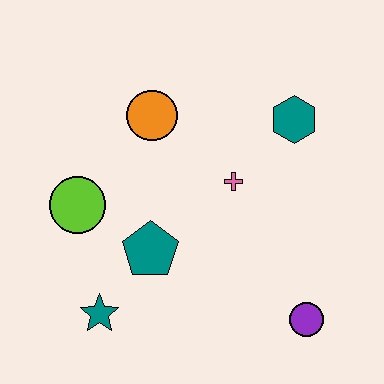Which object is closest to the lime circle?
The teal pentagon is closest to the lime circle.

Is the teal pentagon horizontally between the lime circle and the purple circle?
Yes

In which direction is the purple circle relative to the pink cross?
The purple circle is below the pink cross.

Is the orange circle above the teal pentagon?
Yes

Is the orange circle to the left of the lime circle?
No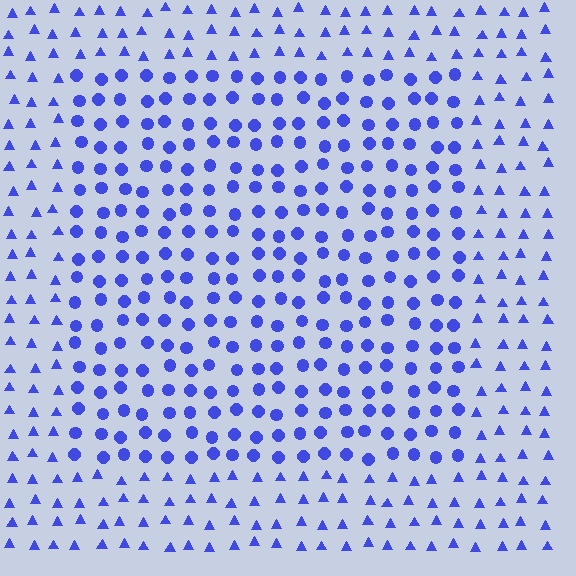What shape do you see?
I see a rectangle.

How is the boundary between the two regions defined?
The boundary is defined by a change in element shape: circles inside vs. triangles outside. All elements share the same color and spacing.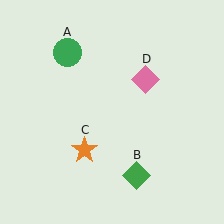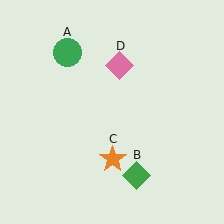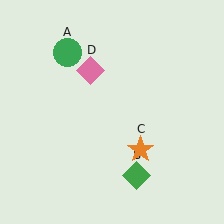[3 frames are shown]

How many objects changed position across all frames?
2 objects changed position: orange star (object C), pink diamond (object D).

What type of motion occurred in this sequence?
The orange star (object C), pink diamond (object D) rotated counterclockwise around the center of the scene.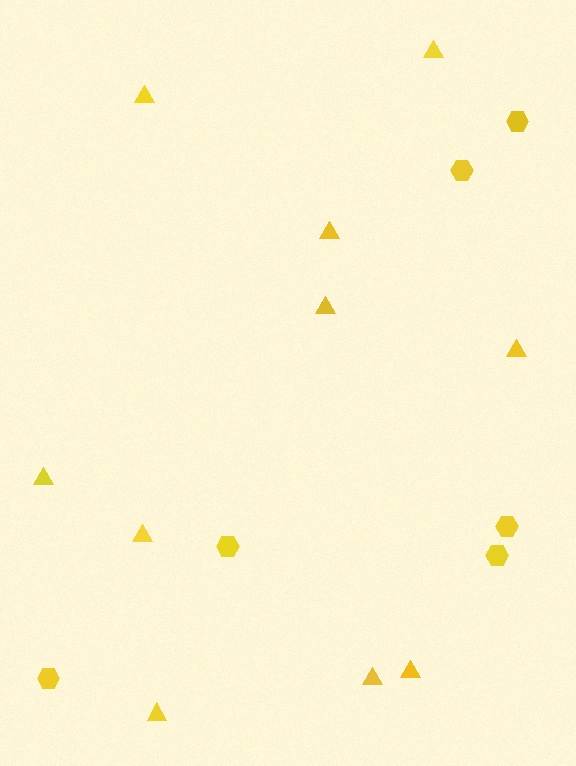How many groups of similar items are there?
There are 2 groups: one group of hexagons (6) and one group of triangles (10).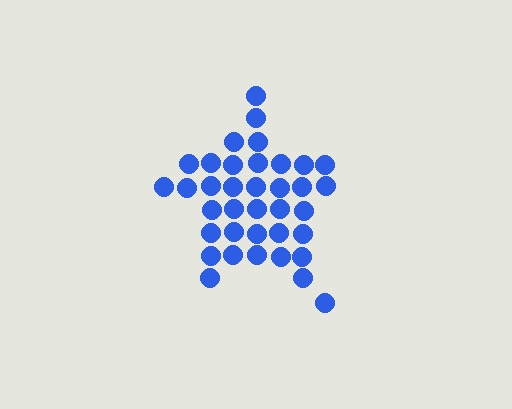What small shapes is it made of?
It is made of small circles.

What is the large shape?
The large shape is a star.